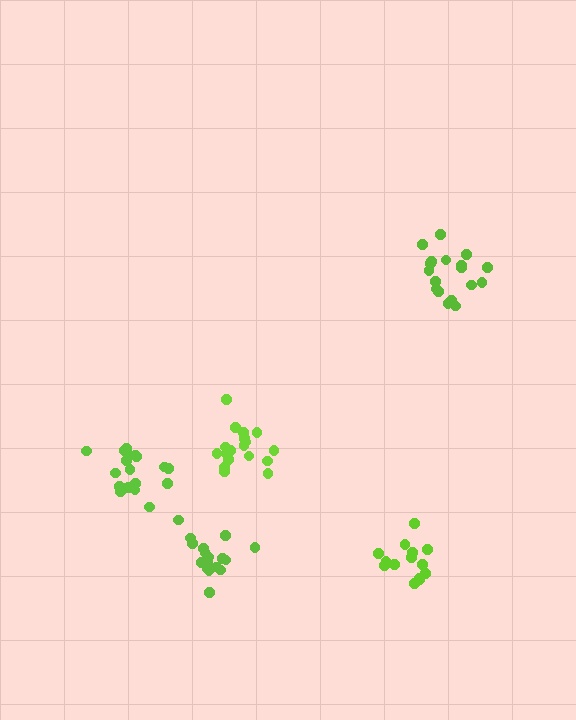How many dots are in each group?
Group 1: 14 dots, Group 2: 18 dots, Group 3: 18 dots, Group 4: 18 dots, Group 5: 19 dots (87 total).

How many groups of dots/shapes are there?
There are 5 groups.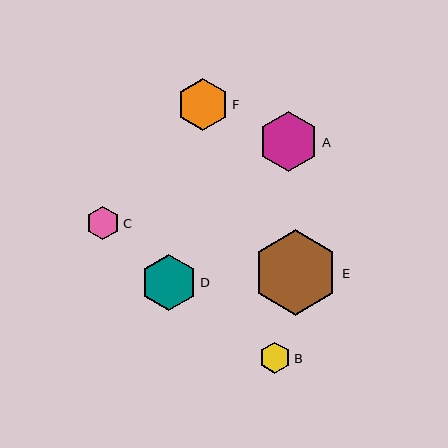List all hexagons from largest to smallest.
From largest to smallest: E, A, D, F, C, B.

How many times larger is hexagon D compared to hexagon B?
Hexagon D is approximately 1.8 times the size of hexagon B.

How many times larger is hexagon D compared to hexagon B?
Hexagon D is approximately 1.8 times the size of hexagon B.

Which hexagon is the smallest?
Hexagon B is the smallest with a size of approximately 32 pixels.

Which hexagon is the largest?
Hexagon E is the largest with a size of approximately 85 pixels.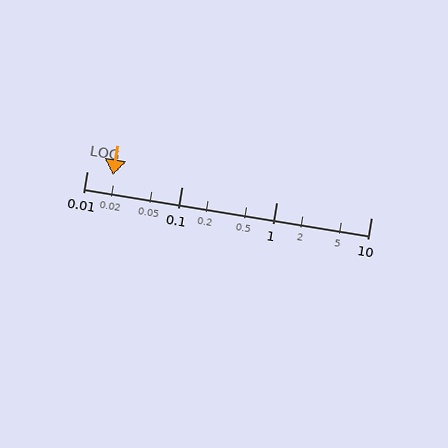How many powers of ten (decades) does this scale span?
The scale spans 3 decades, from 0.01 to 10.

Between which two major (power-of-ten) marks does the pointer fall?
The pointer is between 0.01 and 0.1.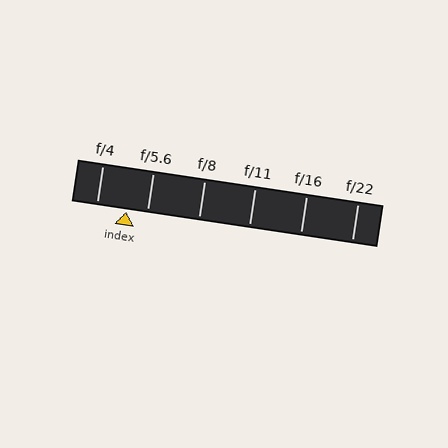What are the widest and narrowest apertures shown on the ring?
The widest aperture shown is f/4 and the narrowest is f/22.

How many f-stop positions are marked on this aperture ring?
There are 6 f-stop positions marked.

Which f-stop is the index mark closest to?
The index mark is closest to f/5.6.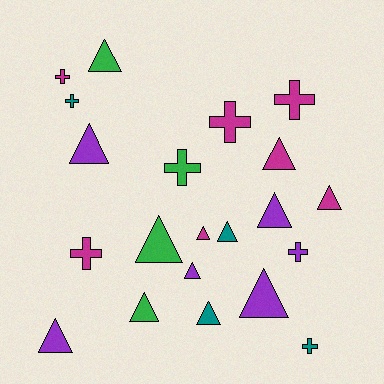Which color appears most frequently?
Magenta, with 7 objects.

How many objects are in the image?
There are 21 objects.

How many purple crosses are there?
There is 1 purple cross.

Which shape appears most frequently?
Triangle, with 13 objects.